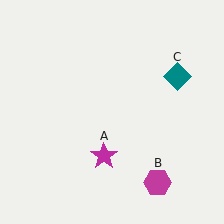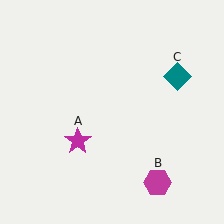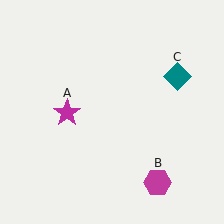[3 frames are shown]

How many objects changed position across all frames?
1 object changed position: magenta star (object A).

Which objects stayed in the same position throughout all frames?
Magenta hexagon (object B) and teal diamond (object C) remained stationary.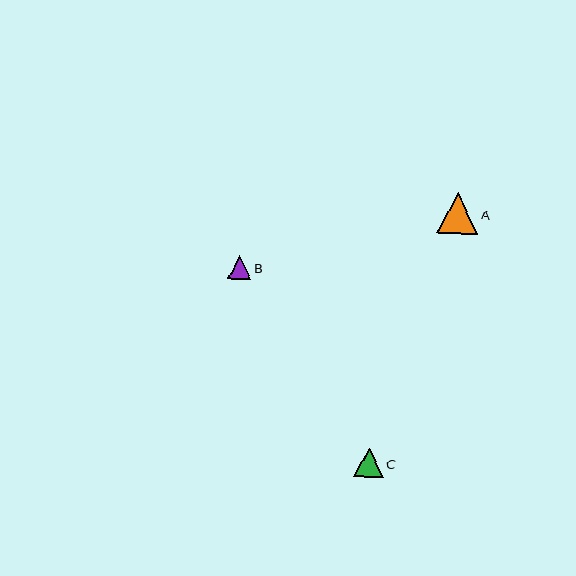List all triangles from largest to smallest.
From largest to smallest: A, C, B.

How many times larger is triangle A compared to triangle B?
Triangle A is approximately 1.8 times the size of triangle B.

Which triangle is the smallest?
Triangle B is the smallest with a size of approximately 23 pixels.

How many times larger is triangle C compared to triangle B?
Triangle C is approximately 1.3 times the size of triangle B.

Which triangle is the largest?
Triangle A is the largest with a size of approximately 41 pixels.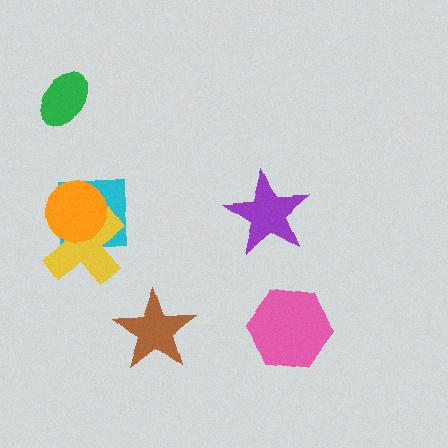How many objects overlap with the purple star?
0 objects overlap with the purple star.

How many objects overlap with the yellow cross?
2 objects overlap with the yellow cross.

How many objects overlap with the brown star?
0 objects overlap with the brown star.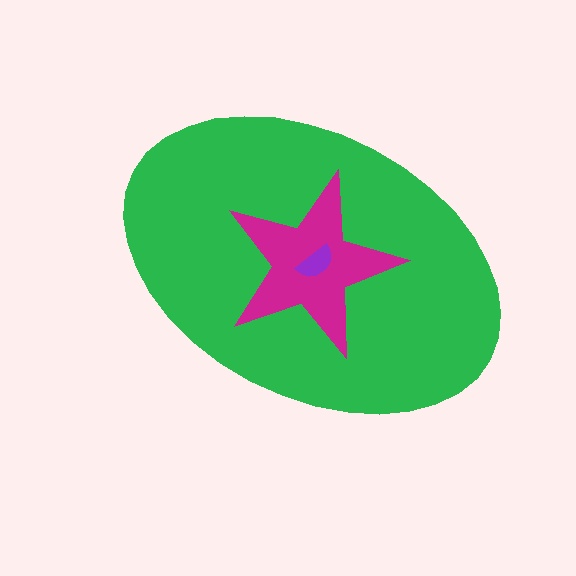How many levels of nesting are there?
3.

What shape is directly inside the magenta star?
The purple semicircle.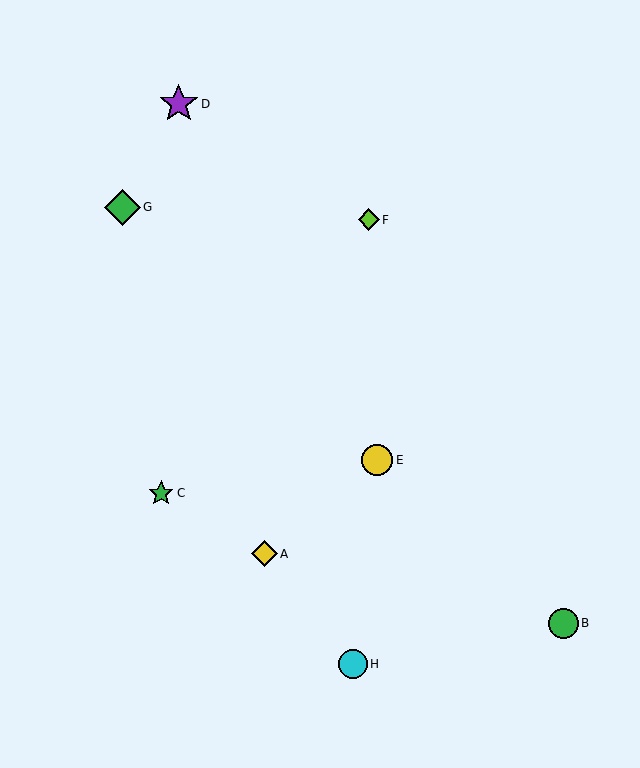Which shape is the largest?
The purple star (labeled D) is the largest.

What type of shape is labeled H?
Shape H is a cyan circle.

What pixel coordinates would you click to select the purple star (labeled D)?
Click at (179, 104) to select the purple star D.